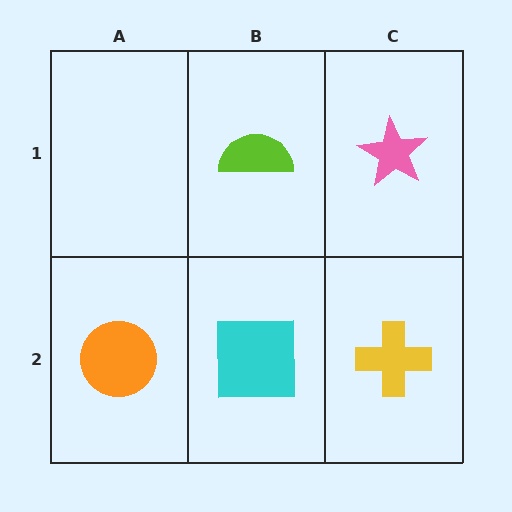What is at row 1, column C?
A pink star.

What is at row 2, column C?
A yellow cross.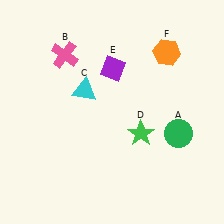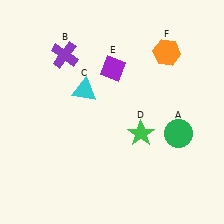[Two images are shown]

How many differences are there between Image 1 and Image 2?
There is 1 difference between the two images.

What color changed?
The cross (B) changed from pink in Image 1 to purple in Image 2.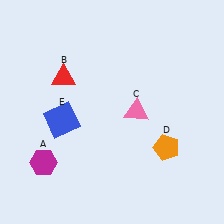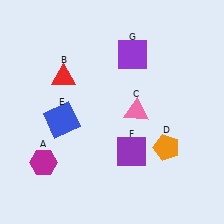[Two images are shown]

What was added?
A purple square (F), a purple square (G) were added in Image 2.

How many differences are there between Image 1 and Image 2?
There are 2 differences between the two images.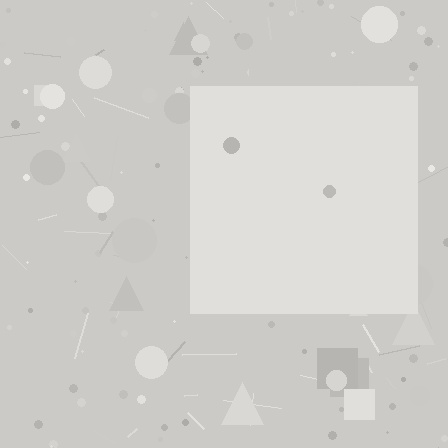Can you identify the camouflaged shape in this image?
The camouflaged shape is a square.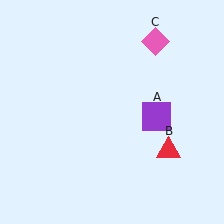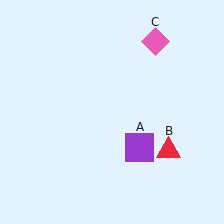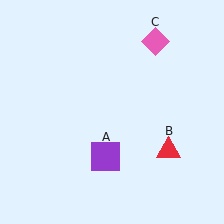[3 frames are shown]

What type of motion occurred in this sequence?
The purple square (object A) rotated clockwise around the center of the scene.